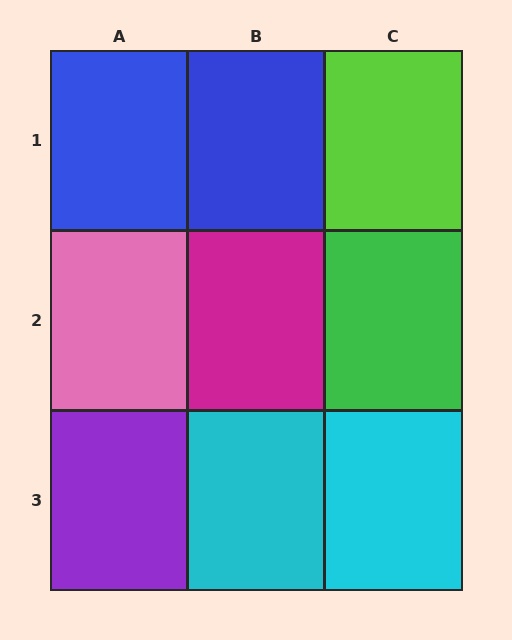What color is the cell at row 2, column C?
Green.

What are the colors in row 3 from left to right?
Purple, cyan, cyan.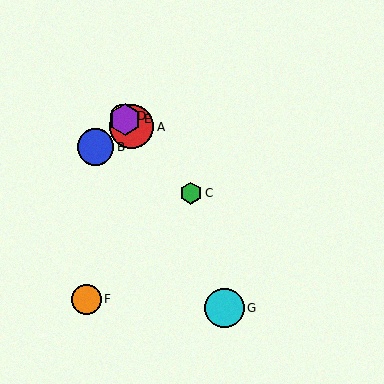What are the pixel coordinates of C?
Object C is at (191, 193).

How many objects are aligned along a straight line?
4 objects (A, C, D, E) are aligned along a straight line.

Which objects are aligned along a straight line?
Objects A, C, D, E are aligned along a straight line.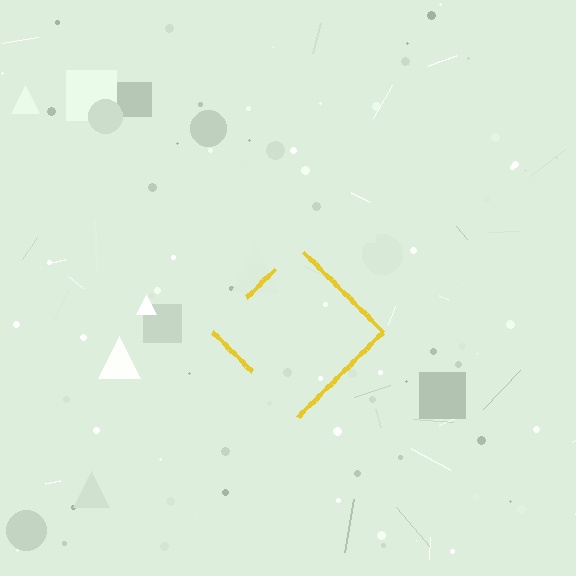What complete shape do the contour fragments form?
The contour fragments form a diamond.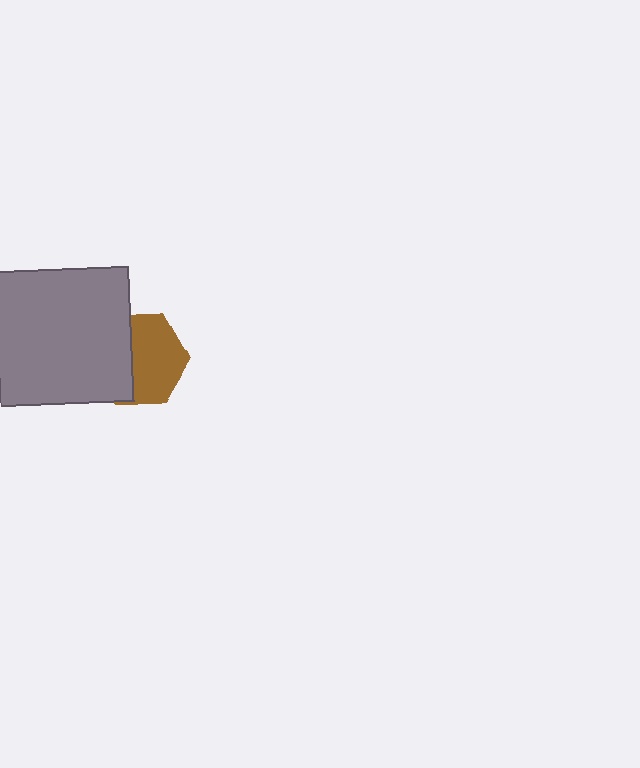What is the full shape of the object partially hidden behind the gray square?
The partially hidden object is a brown hexagon.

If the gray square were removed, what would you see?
You would see the complete brown hexagon.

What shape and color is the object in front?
The object in front is a gray square.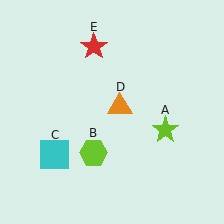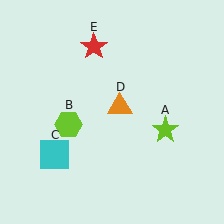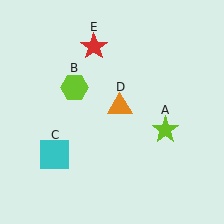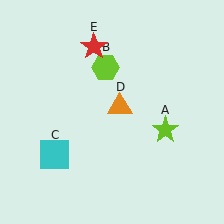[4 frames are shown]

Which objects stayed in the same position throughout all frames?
Lime star (object A) and cyan square (object C) and orange triangle (object D) and red star (object E) remained stationary.